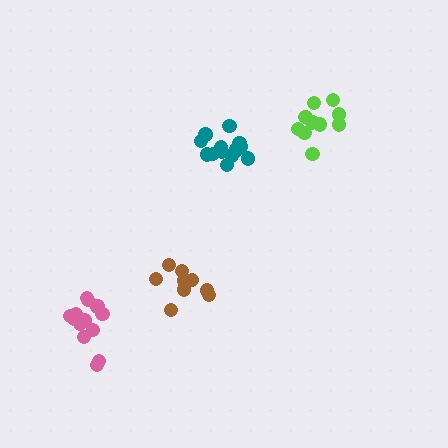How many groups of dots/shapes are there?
There are 4 groups.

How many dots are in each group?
Group 1: 11 dots, Group 2: 14 dots, Group 3: 9 dots, Group 4: 14 dots (48 total).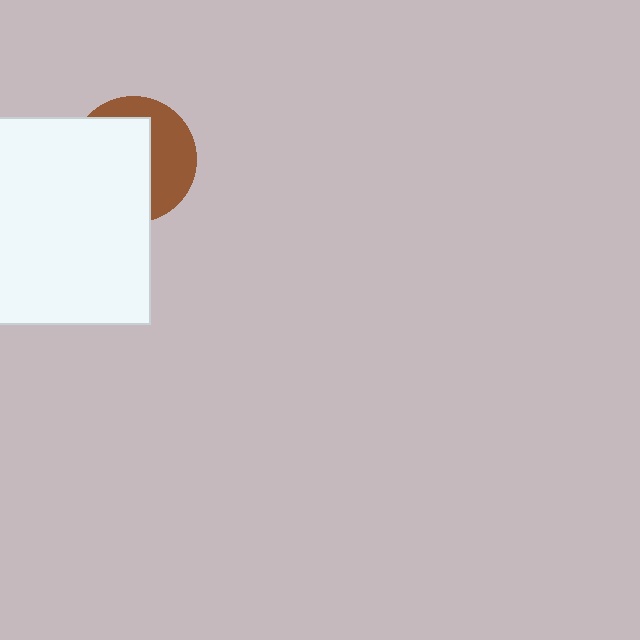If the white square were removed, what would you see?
You would see the complete brown circle.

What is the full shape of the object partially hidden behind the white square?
The partially hidden object is a brown circle.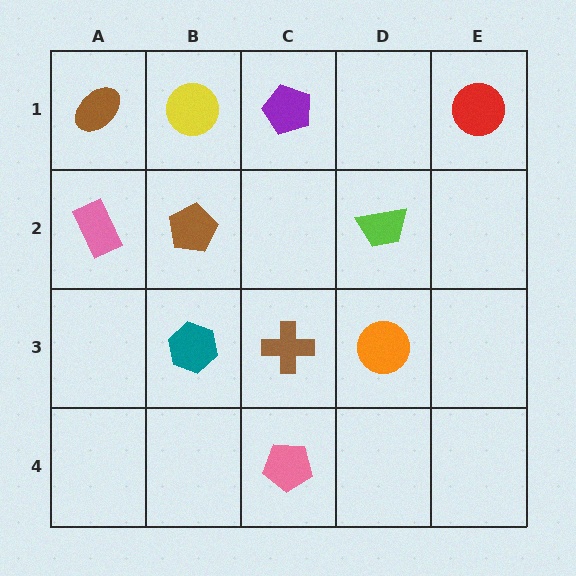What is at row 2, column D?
A lime trapezoid.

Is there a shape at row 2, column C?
No, that cell is empty.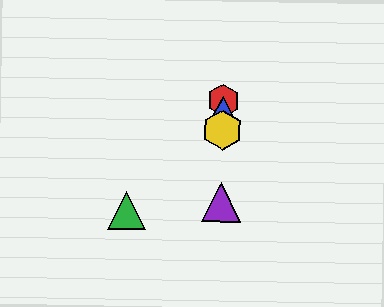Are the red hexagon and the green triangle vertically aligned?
No, the red hexagon is at x≈223 and the green triangle is at x≈127.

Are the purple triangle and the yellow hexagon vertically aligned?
Yes, both are at x≈221.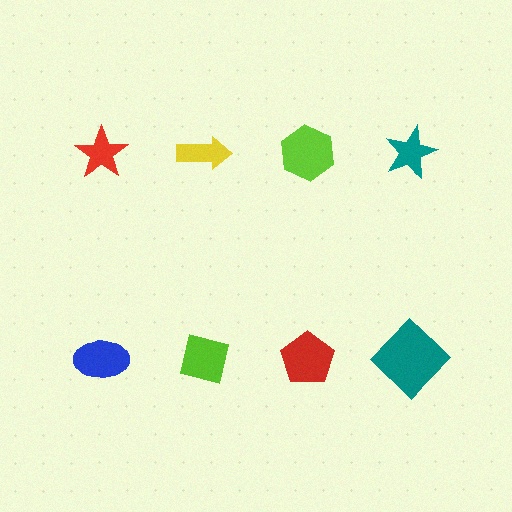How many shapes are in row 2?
4 shapes.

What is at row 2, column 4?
A teal diamond.